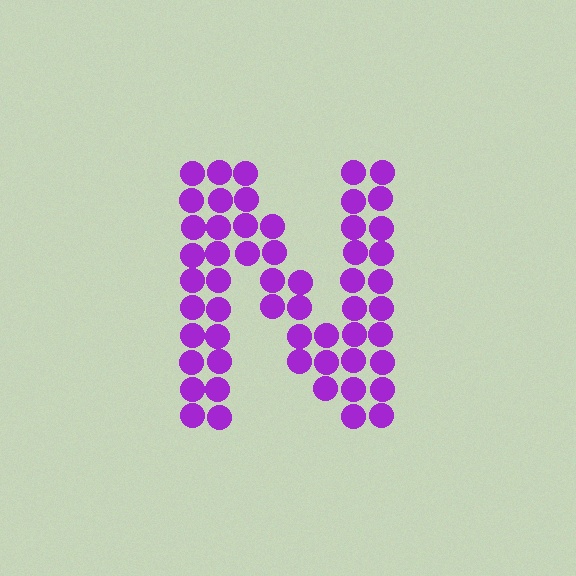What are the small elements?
The small elements are circles.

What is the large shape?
The large shape is the letter N.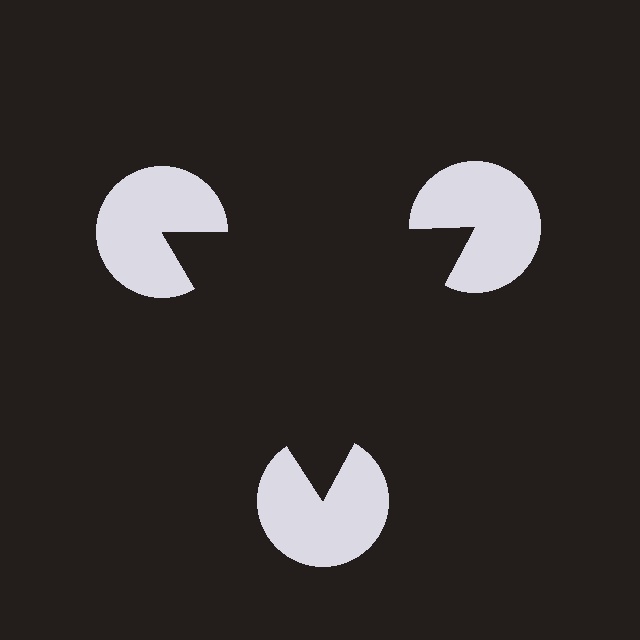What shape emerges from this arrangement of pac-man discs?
An illusory triangle — its edges are inferred from the aligned wedge cuts in the pac-man discs, not physically drawn.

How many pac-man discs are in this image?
There are 3 — one at each vertex of the illusory triangle.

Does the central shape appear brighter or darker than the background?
It typically appears slightly darker than the background, even though no actual brightness change is drawn.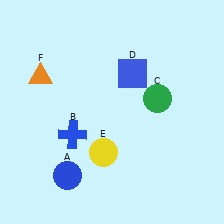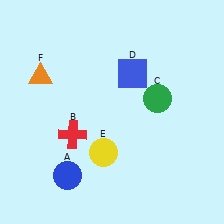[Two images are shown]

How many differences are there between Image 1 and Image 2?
There is 1 difference between the two images.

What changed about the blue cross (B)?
In Image 1, B is blue. In Image 2, it changed to red.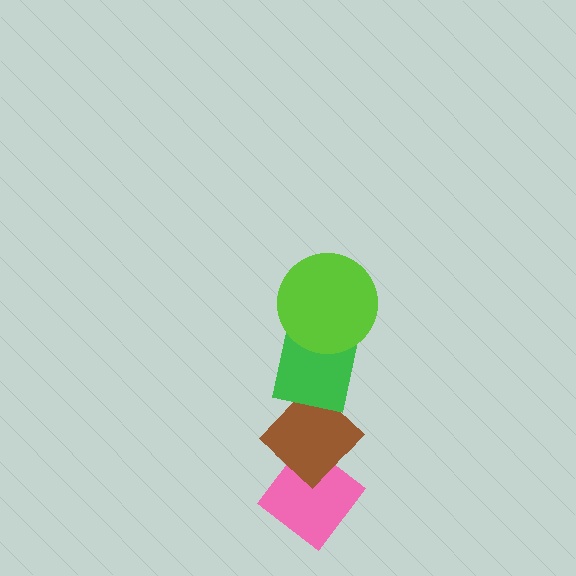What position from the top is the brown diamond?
The brown diamond is 3rd from the top.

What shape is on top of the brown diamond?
The green square is on top of the brown diamond.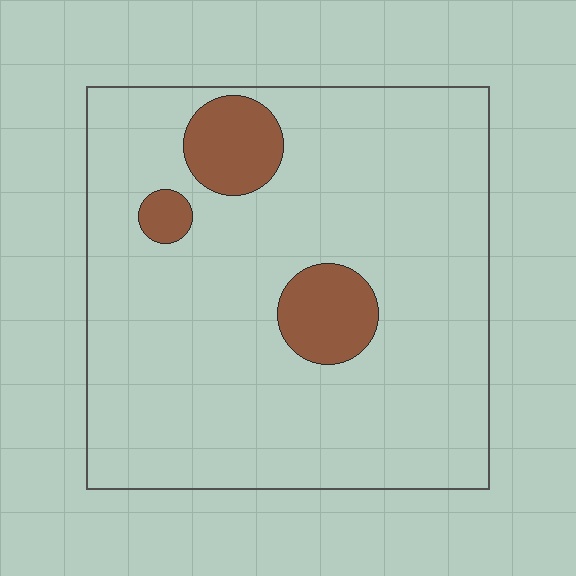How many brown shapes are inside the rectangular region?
3.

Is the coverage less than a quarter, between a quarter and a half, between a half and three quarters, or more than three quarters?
Less than a quarter.